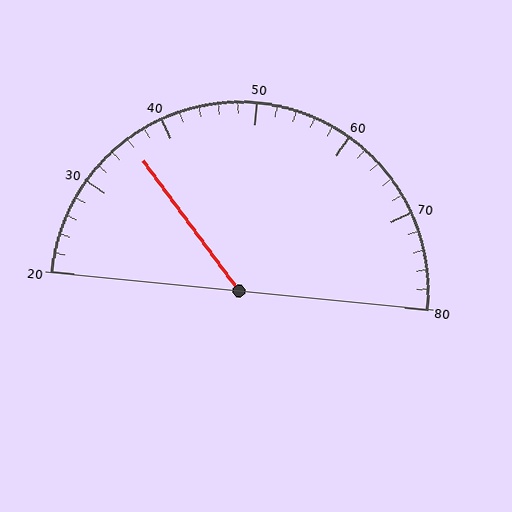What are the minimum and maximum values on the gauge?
The gauge ranges from 20 to 80.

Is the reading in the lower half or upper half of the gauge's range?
The reading is in the lower half of the range (20 to 80).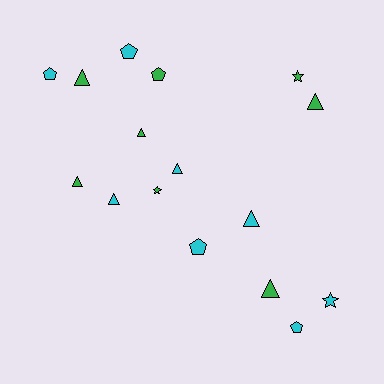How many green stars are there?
There are 2 green stars.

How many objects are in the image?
There are 16 objects.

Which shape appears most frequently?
Triangle, with 8 objects.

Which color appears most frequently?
Cyan, with 8 objects.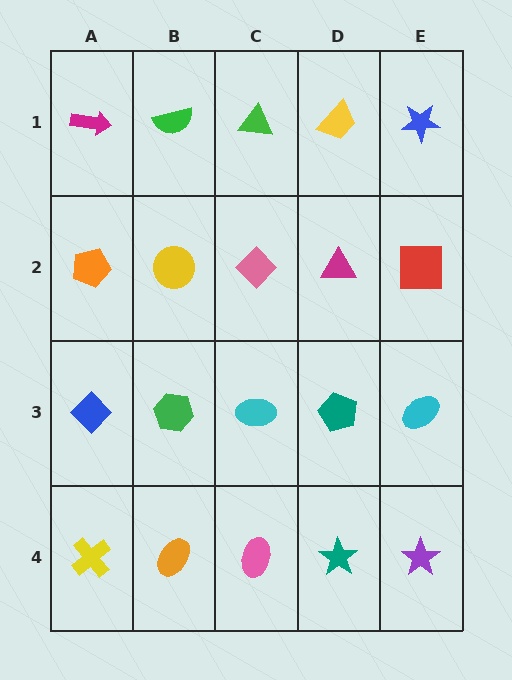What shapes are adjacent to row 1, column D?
A magenta triangle (row 2, column D), a green triangle (row 1, column C), a blue star (row 1, column E).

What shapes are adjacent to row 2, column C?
A green triangle (row 1, column C), a cyan ellipse (row 3, column C), a yellow circle (row 2, column B), a magenta triangle (row 2, column D).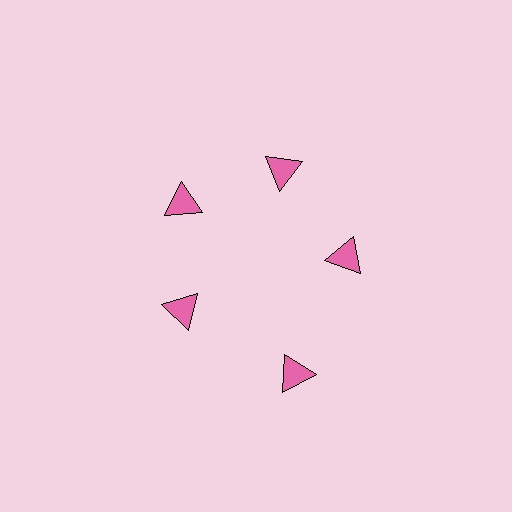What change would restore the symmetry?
The symmetry would be restored by moving it inward, back onto the ring so that all 5 triangles sit at equal angles and equal distance from the center.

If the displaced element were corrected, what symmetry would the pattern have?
It would have 5-fold rotational symmetry — the pattern would map onto itself every 72 degrees.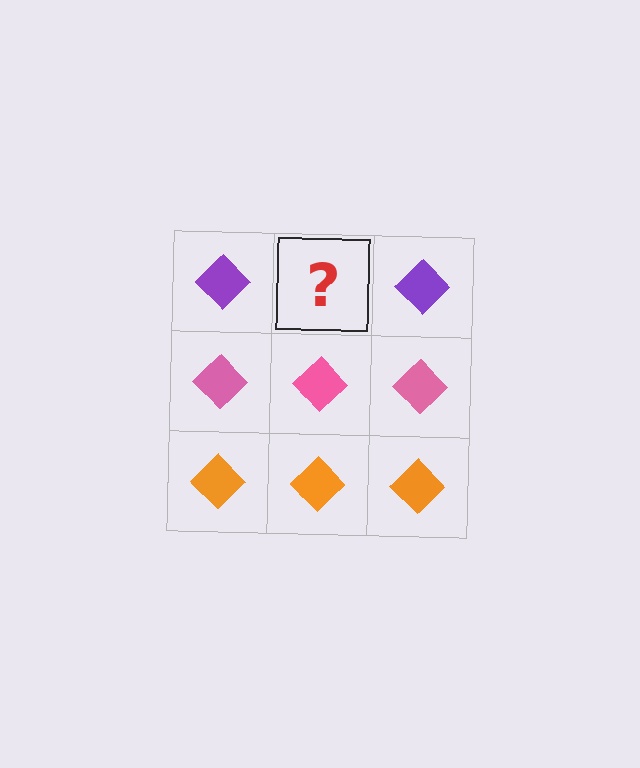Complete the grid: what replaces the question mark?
The question mark should be replaced with a purple diamond.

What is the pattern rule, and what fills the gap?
The rule is that each row has a consistent color. The gap should be filled with a purple diamond.